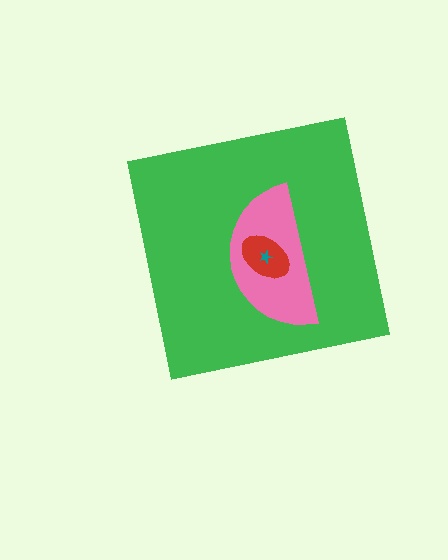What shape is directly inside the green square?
The pink semicircle.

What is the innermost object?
The teal star.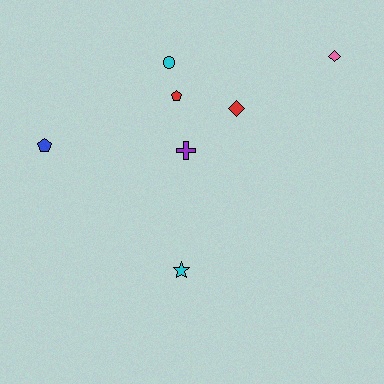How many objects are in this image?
There are 7 objects.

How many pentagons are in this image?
There are 2 pentagons.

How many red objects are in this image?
There are 2 red objects.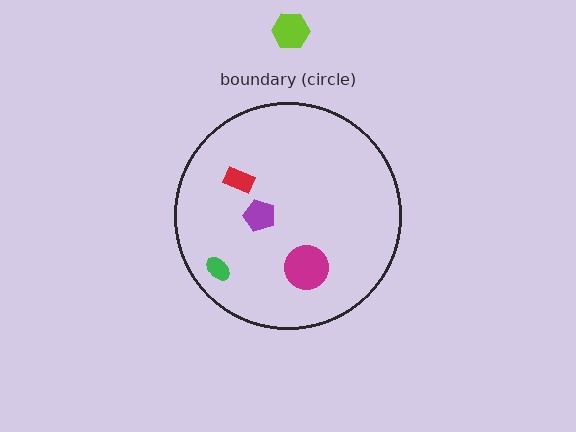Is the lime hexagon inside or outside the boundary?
Outside.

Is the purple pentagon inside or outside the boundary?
Inside.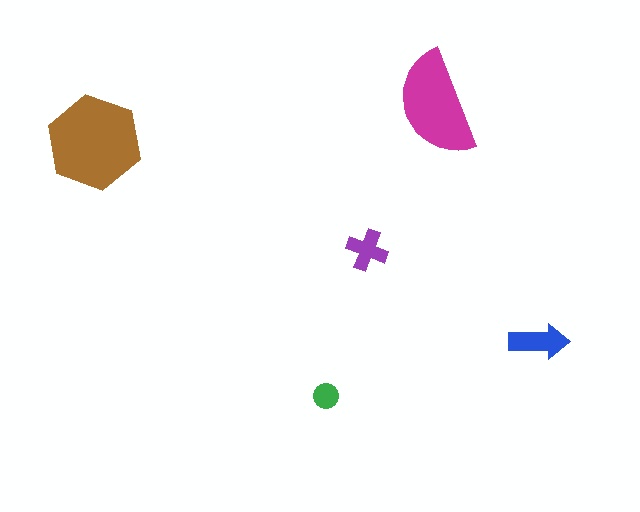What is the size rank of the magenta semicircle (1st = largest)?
2nd.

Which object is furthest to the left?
The brown hexagon is leftmost.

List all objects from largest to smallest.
The brown hexagon, the magenta semicircle, the blue arrow, the purple cross, the green circle.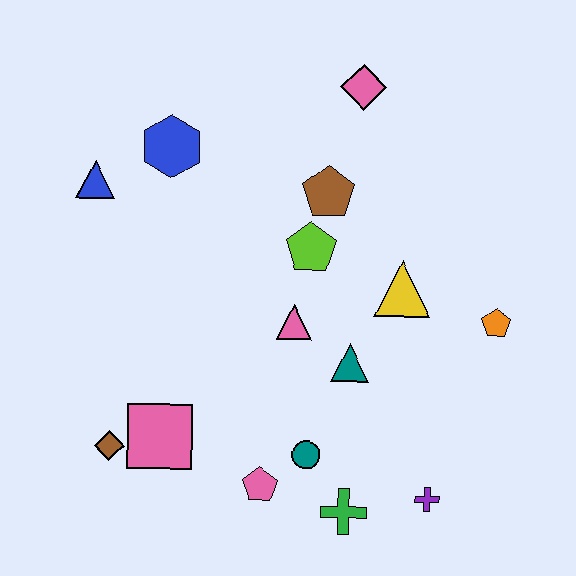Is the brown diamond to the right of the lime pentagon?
No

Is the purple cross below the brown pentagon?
Yes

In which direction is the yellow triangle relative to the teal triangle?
The yellow triangle is above the teal triangle.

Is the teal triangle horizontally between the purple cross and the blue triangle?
Yes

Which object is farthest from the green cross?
The pink diamond is farthest from the green cross.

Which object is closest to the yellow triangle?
The teal triangle is closest to the yellow triangle.